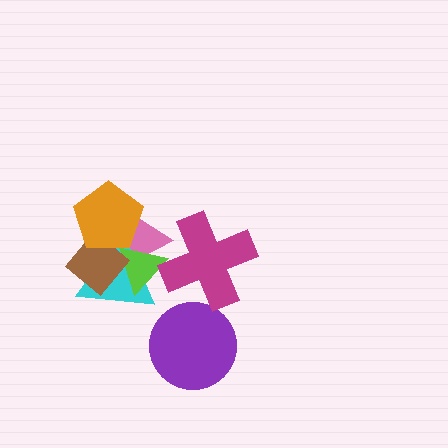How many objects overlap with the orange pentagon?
3 objects overlap with the orange pentagon.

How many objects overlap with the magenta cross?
2 objects overlap with the magenta cross.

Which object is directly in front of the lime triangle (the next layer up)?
The brown diamond is directly in front of the lime triangle.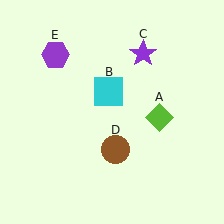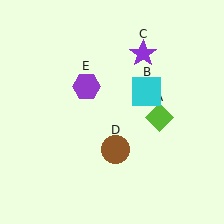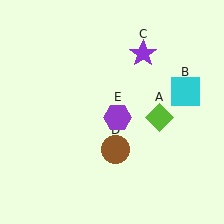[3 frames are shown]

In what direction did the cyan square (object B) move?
The cyan square (object B) moved right.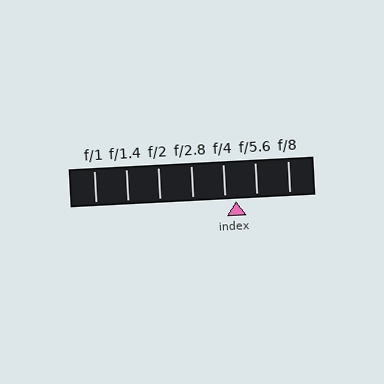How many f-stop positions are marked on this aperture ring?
There are 7 f-stop positions marked.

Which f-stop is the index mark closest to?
The index mark is closest to f/4.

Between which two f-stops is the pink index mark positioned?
The index mark is between f/4 and f/5.6.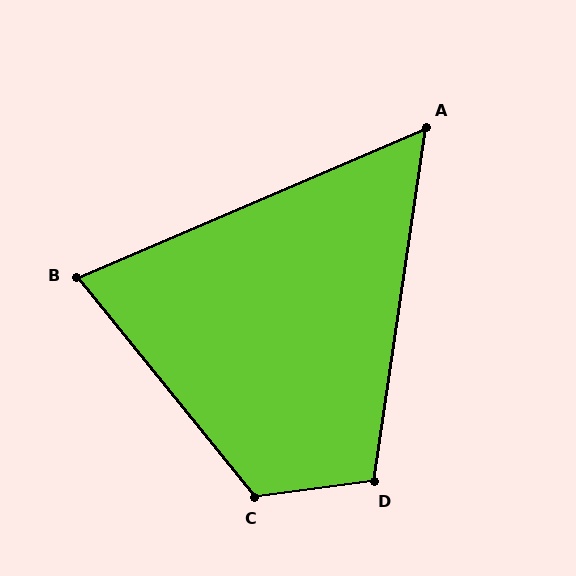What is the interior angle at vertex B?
Approximately 74 degrees (acute).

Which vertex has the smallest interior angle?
A, at approximately 58 degrees.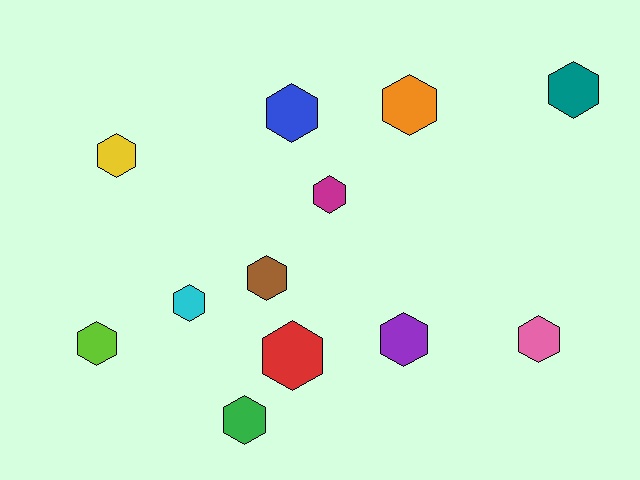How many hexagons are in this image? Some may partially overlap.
There are 12 hexagons.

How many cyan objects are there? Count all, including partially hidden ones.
There is 1 cyan object.